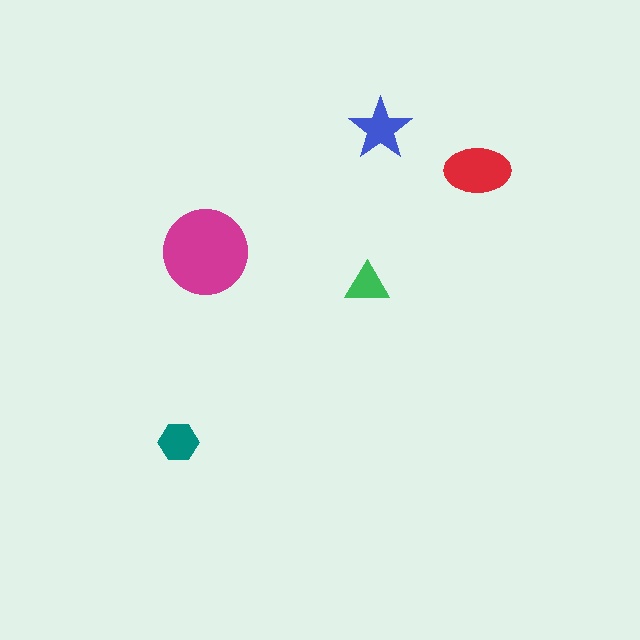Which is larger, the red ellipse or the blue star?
The red ellipse.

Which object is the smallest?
The green triangle.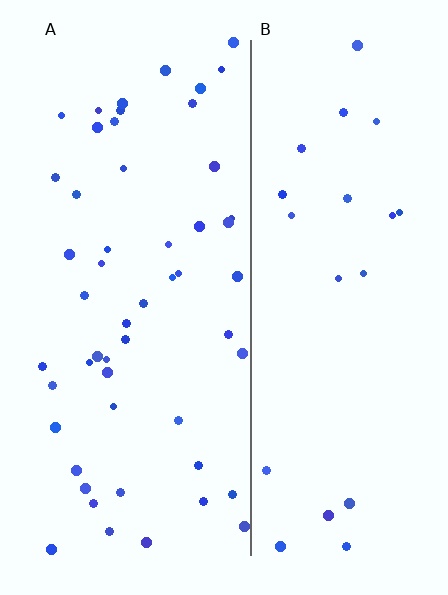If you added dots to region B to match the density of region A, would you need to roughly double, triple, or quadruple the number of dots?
Approximately double.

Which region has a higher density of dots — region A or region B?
A (the left).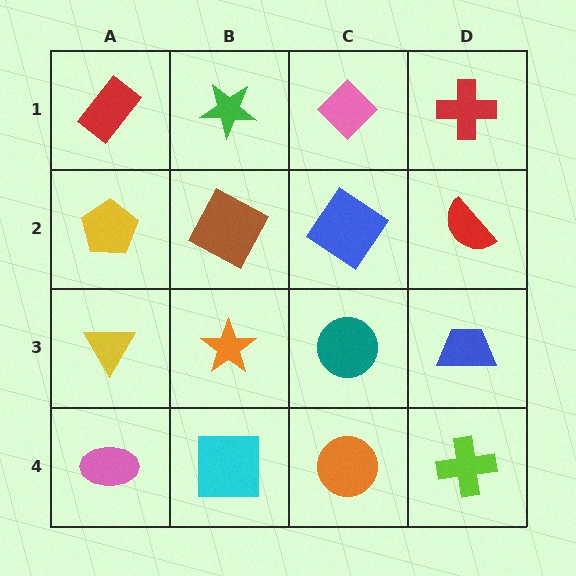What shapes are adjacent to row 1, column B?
A brown square (row 2, column B), a red rectangle (row 1, column A), a pink diamond (row 1, column C).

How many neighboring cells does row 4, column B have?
3.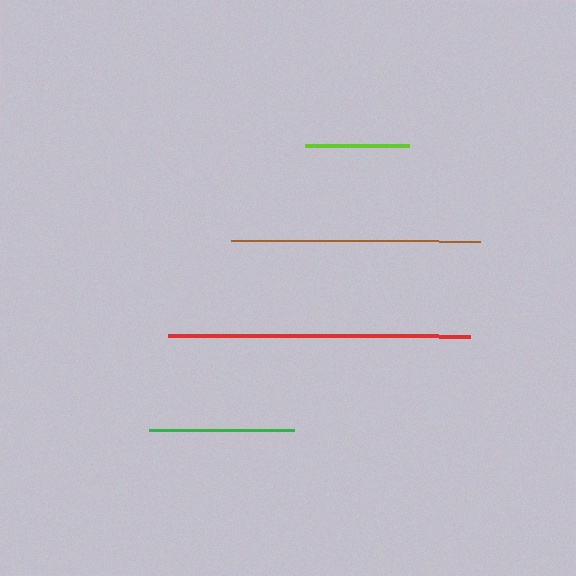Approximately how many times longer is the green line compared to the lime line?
The green line is approximately 1.4 times the length of the lime line.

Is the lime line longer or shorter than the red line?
The red line is longer than the lime line.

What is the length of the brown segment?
The brown segment is approximately 250 pixels long.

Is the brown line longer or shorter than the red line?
The red line is longer than the brown line.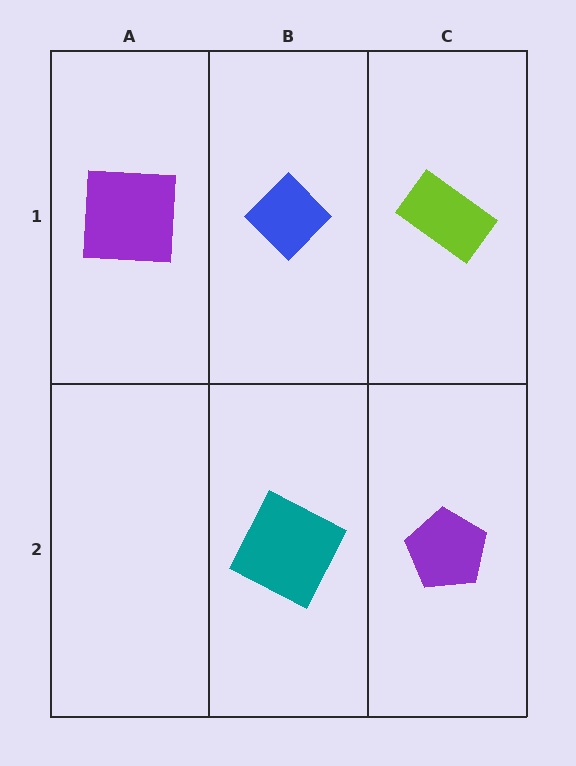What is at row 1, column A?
A purple square.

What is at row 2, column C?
A purple pentagon.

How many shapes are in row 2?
2 shapes.